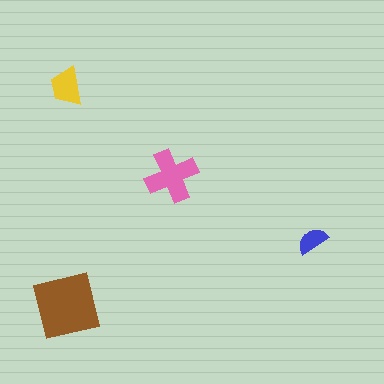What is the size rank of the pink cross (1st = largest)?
2nd.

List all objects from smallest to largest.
The blue semicircle, the yellow trapezoid, the pink cross, the brown square.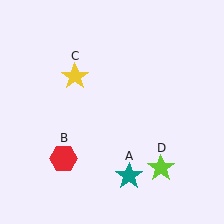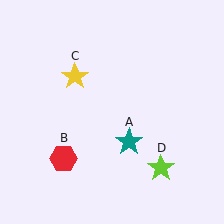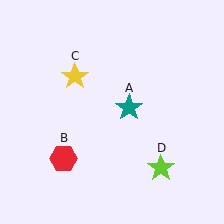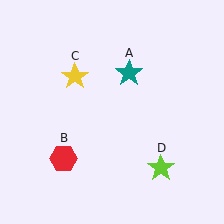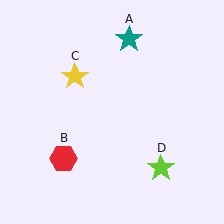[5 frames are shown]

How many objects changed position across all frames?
1 object changed position: teal star (object A).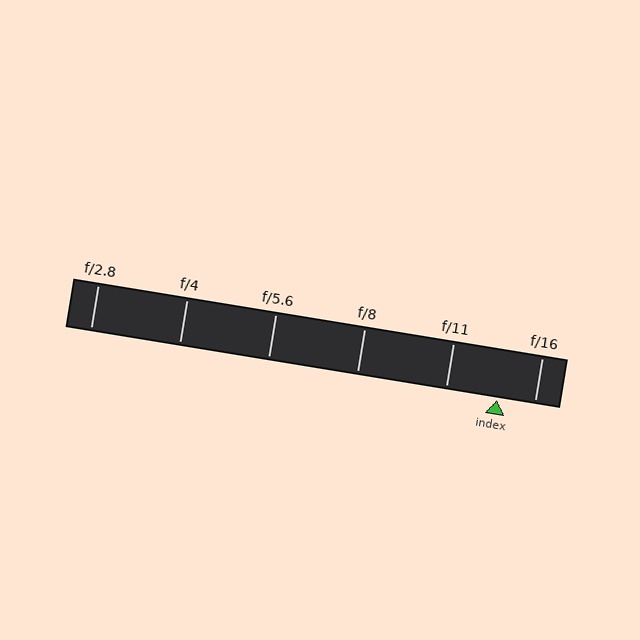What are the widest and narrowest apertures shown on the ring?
The widest aperture shown is f/2.8 and the narrowest is f/16.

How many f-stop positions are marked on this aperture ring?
There are 6 f-stop positions marked.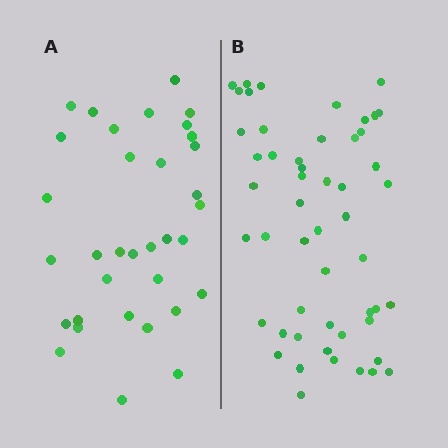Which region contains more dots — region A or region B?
Region B (the right region) has more dots.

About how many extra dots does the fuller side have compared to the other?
Region B has approximately 20 more dots than region A.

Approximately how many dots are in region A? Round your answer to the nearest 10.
About 30 dots. (The exact count is 34, which rounds to 30.)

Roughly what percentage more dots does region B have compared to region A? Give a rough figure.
About 55% more.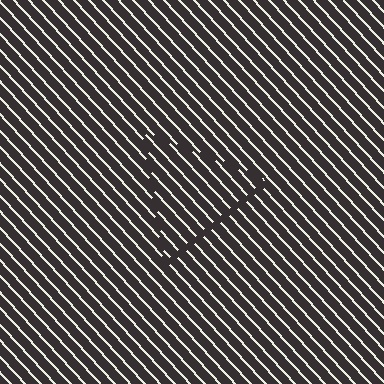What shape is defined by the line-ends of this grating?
An illusory triangle. The interior of the shape contains the same grating, shifted by half a period — the contour is defined by the phase discontinuity where line-ends from the inner and outer gratings abut.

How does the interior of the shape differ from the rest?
The interior of the shape contains the same grating, shifted by half a period — the contour is defined by the phase discontinuity where line-ends from the inner and outer gratings abut.